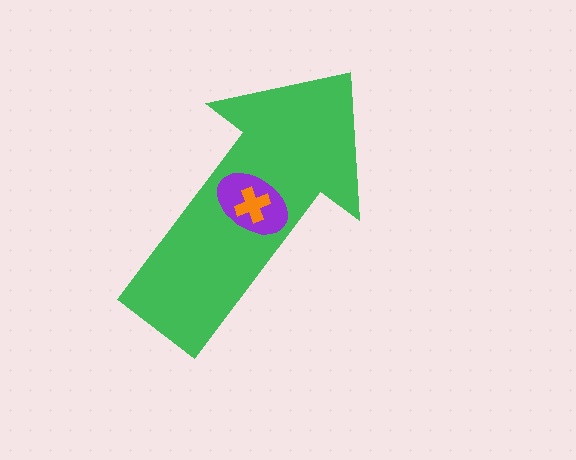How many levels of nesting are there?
3.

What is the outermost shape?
The green arrow.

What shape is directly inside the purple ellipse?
The orange cross.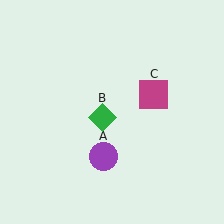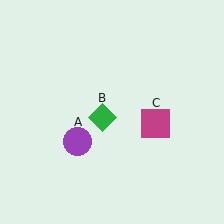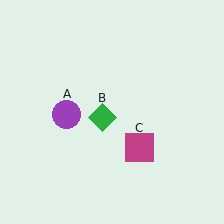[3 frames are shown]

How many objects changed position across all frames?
2 objects changed position: purple circle (object A), magenta square (object C).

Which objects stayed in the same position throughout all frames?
Green diamond (object B) remained stationary.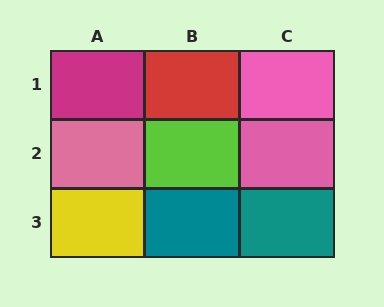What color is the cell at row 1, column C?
Pink.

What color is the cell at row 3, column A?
Yellow.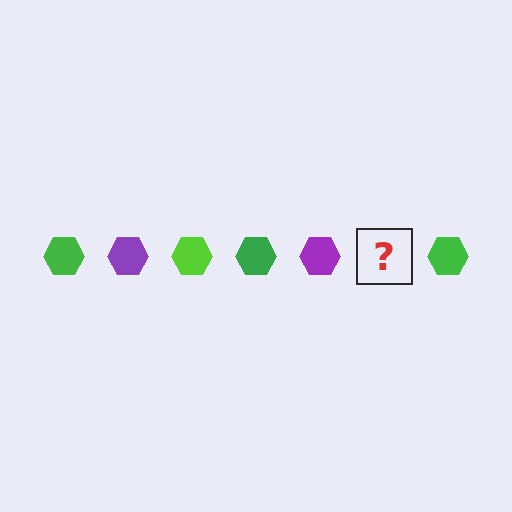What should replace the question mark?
The question mark should be replaced with a lime hexagon.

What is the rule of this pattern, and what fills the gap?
The rule is that the pattern cycles through green, purple, lime hexagons. The gap should be filled with a lime hexagon.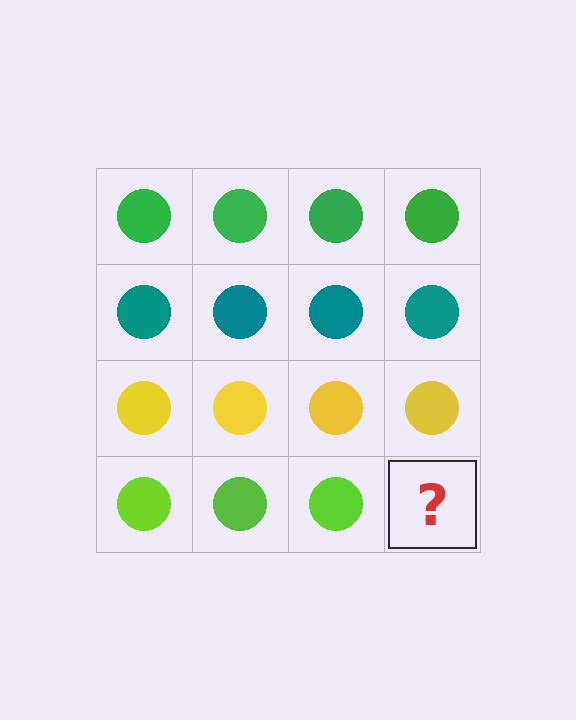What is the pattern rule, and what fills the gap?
The rule is that each row has a consistent color. The gap should be filled with a lime circle.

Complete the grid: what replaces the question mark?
The question mark should be replaced with a lime circle.